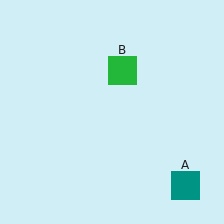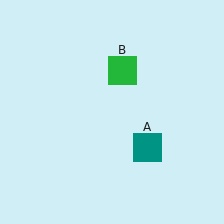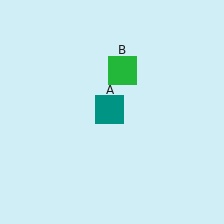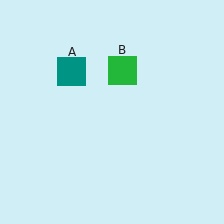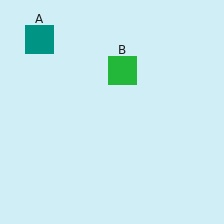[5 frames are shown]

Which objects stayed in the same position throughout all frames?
Green square (object B) remained stationary.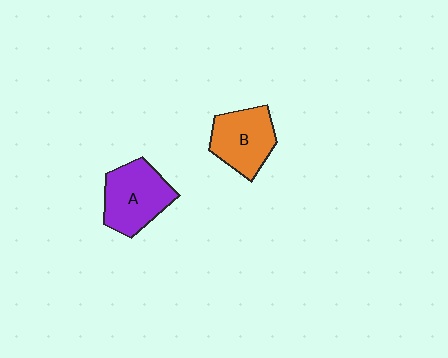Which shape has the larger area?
Shape A (purple).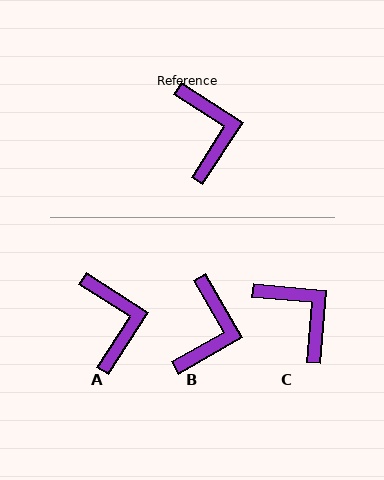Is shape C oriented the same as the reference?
No, it is off by about 28 degrees.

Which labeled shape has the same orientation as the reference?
A.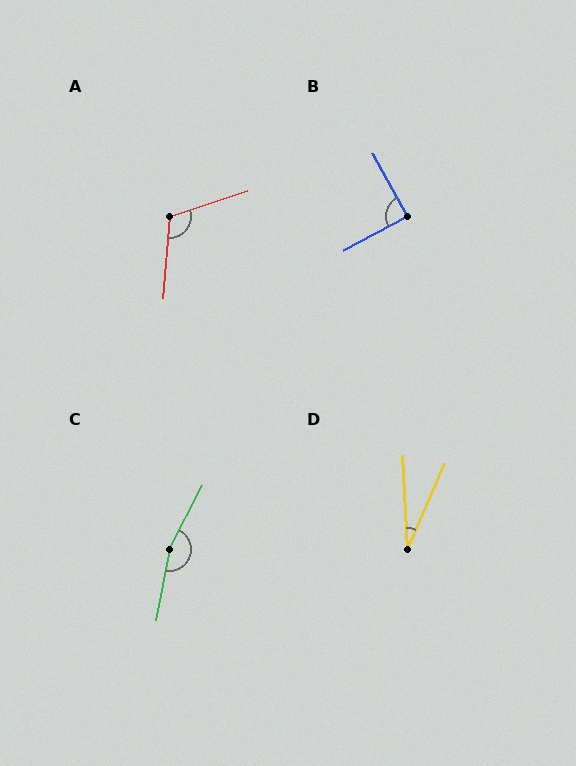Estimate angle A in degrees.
Approximately 113 degrees.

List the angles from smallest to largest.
D (26°), B (89°), A (113°), C (163°).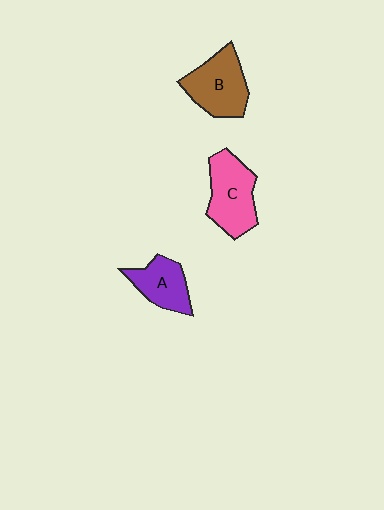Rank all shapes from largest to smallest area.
From largest to smallest: C (pink), B (brown), A (purple).